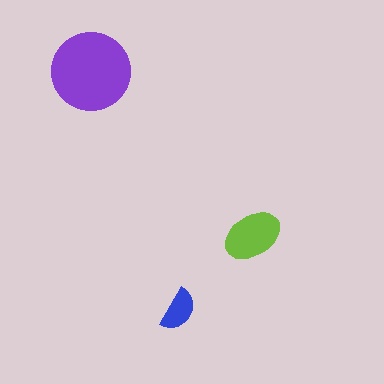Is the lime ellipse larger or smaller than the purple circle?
Smaller.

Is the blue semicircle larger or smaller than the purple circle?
Smaller.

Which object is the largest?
The purple circle.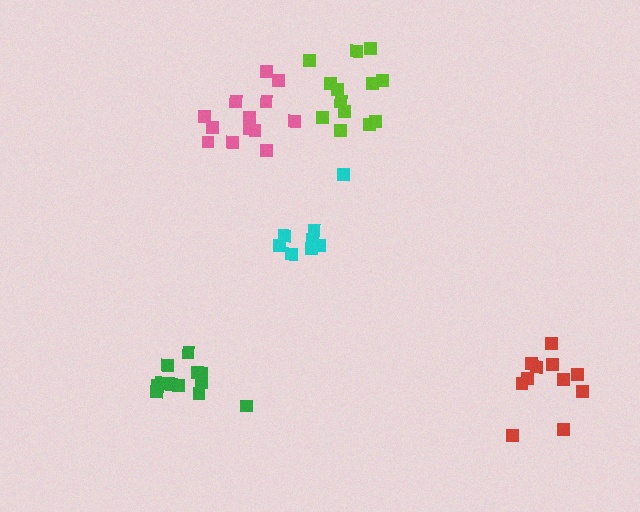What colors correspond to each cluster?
The clusters are colored: green, lime, cyan, pink, red.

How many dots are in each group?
Group 1: 13 dots, Group 2: 13 dots, Group 3: 9 dots, Group 4: 13 dots, Group 5: 11 dots (59 total).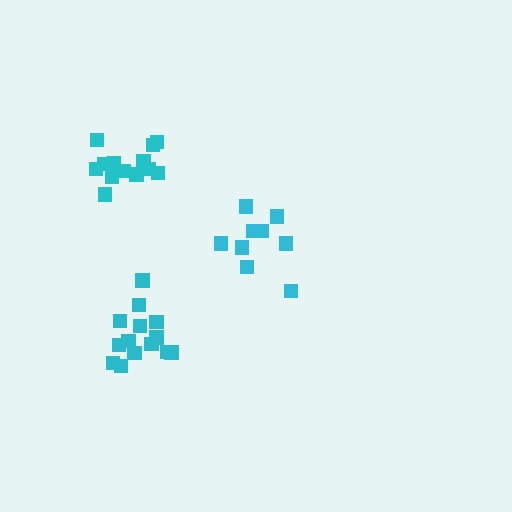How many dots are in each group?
Group 1: 14 dots, Group 2: 14 dots, Group 3: 9 dots (37 total).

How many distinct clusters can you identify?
There are 3 distinct clusters.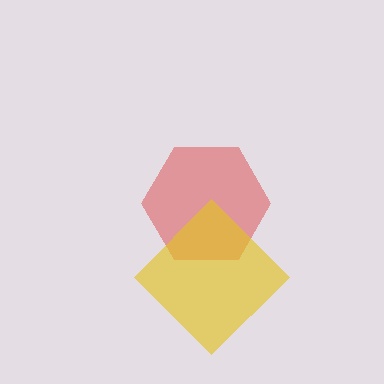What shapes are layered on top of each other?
The layered shapes are: a red hexagon, a yellow diamond.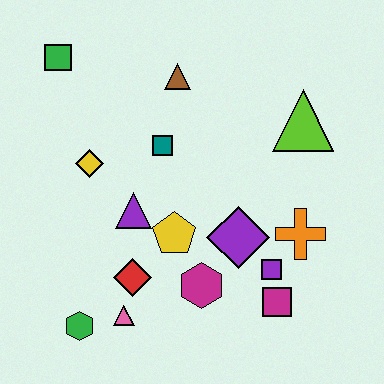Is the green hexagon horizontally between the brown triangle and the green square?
Yes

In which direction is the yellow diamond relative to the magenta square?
The yellow diamond is to the left of the magenta square.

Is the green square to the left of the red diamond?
Yes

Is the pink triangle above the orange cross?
No